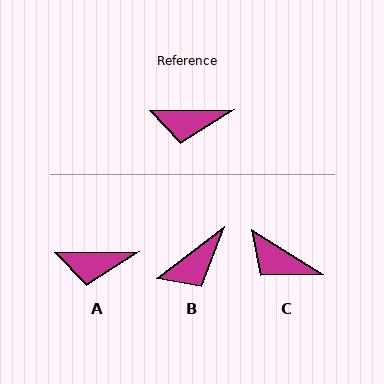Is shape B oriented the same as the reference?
No, it is off by about 37 degrees.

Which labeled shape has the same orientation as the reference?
A.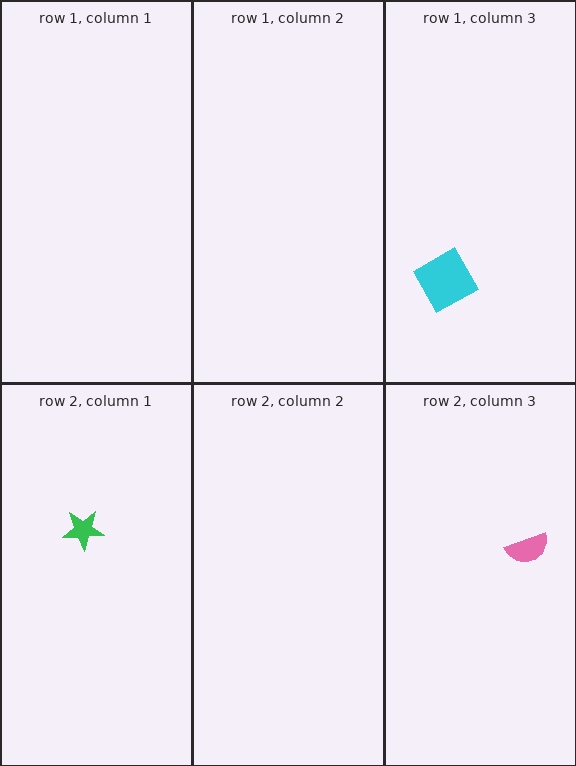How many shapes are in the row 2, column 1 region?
1.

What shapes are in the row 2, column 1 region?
The green star.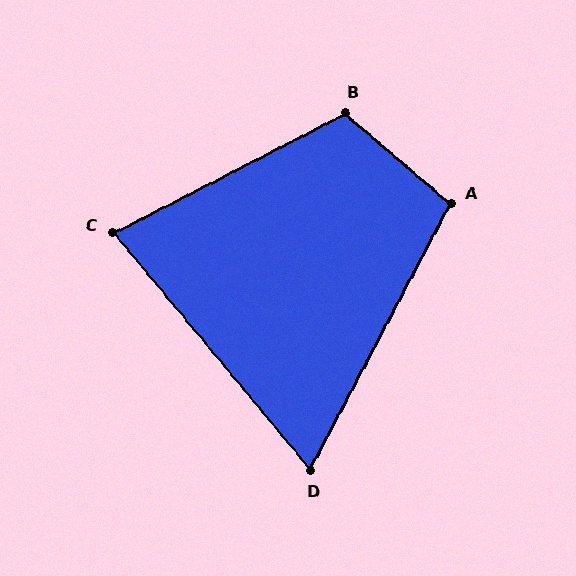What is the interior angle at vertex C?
Approximately 77 degrees (acute).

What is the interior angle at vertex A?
Approximately 103 degrees (obtuse).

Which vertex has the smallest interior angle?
D, at approximately 68 degrees.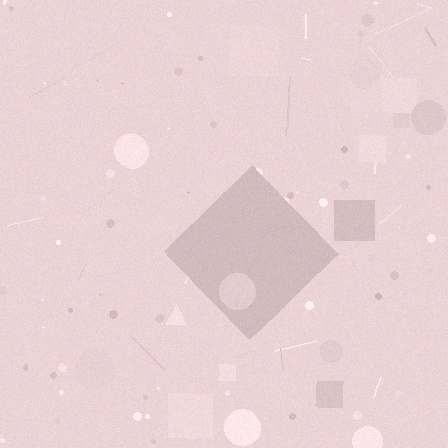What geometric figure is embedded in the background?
A diamond is embedded in the background.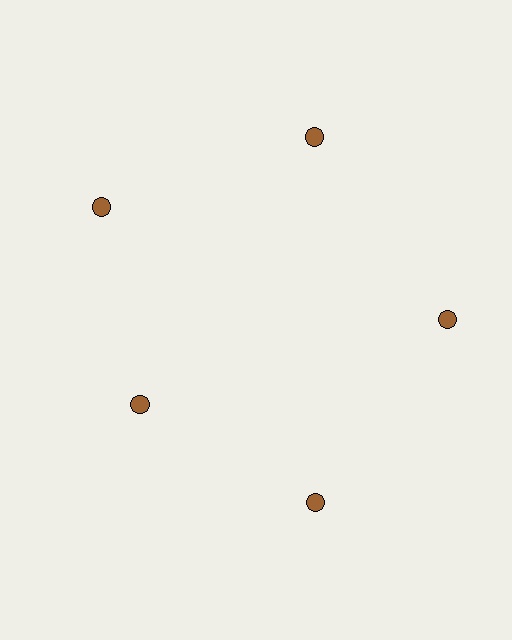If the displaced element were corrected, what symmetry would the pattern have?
It would have 5-fold rotational symmetry — the pattern would map onto itself every 72 degrees.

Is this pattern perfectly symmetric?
No. The 5 brown circles are arranged in a ring, but one element near the 8 o'clock position is pulled inward toward the center, breaking the 5-fold rotational symmetry.